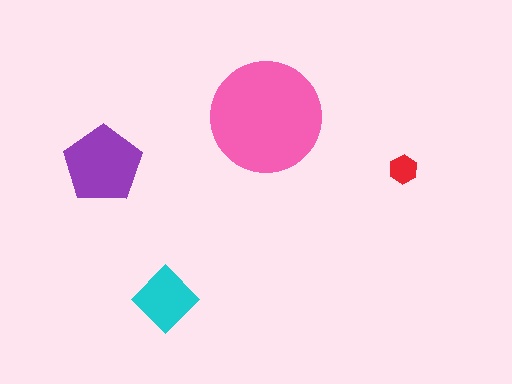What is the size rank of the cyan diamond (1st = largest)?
3rd.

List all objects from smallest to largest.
The red hexagon, the cyan diamond, the purple pentagon, the pink circle.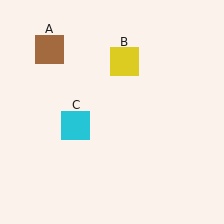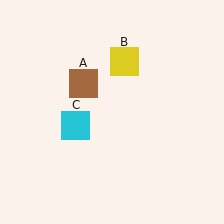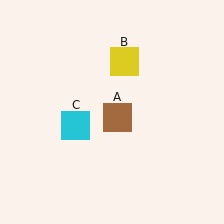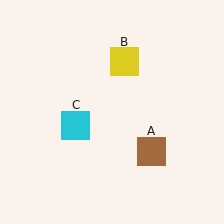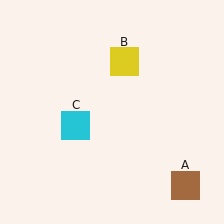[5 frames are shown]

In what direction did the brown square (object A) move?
The brown square (object A) moved down and to the right.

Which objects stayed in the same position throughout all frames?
Yellow square (object B) and cyan square (object C) remained stationary.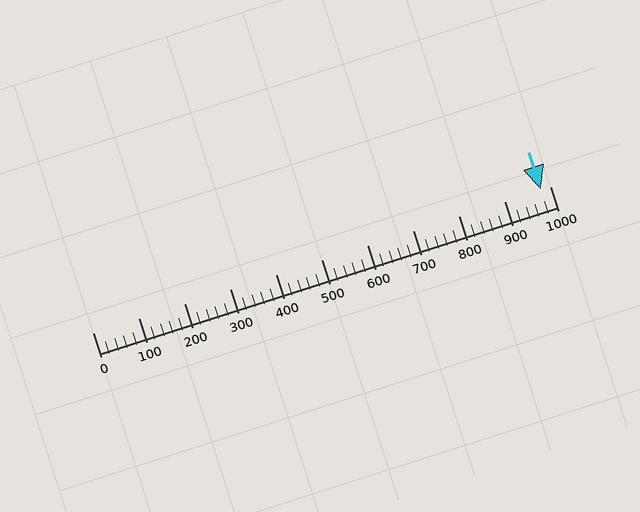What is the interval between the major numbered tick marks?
The major tick marks are spaced 100 units apart.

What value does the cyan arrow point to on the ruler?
The cyan arrow points to approximately 979.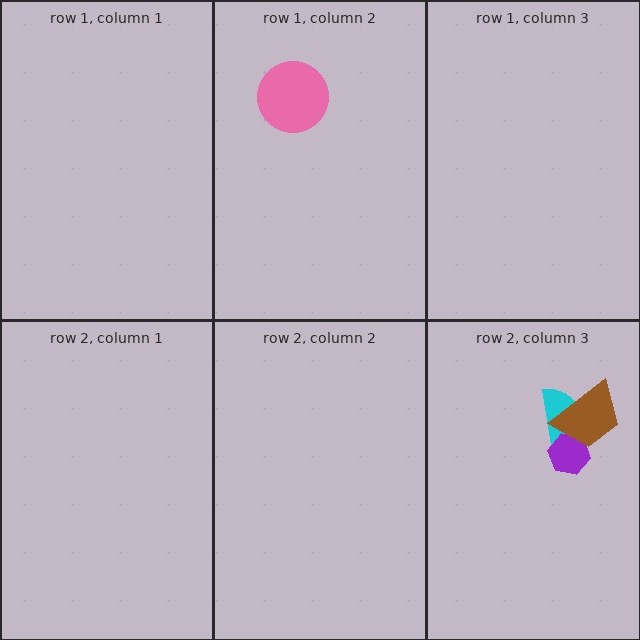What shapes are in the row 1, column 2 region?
The pink circle.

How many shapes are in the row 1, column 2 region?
1.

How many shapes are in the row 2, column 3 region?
3.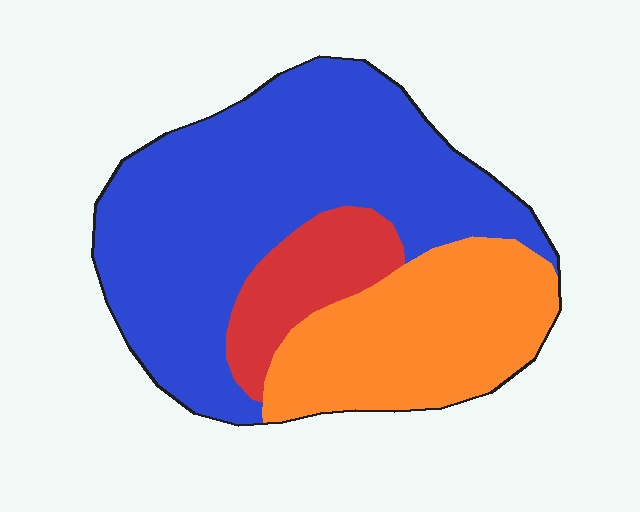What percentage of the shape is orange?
Orange covers 29% of the shape.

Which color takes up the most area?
Blue, at roughly 60%.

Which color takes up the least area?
Red, at roughly 15%.